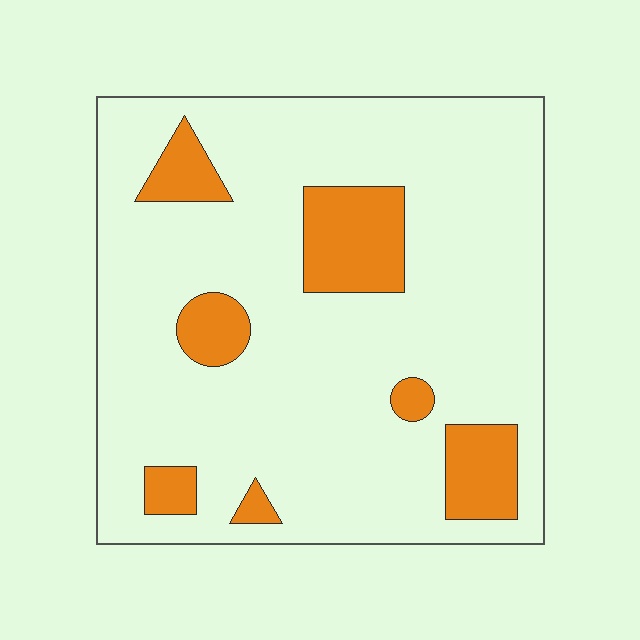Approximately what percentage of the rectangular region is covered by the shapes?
Approximately 15%.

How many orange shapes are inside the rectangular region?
7.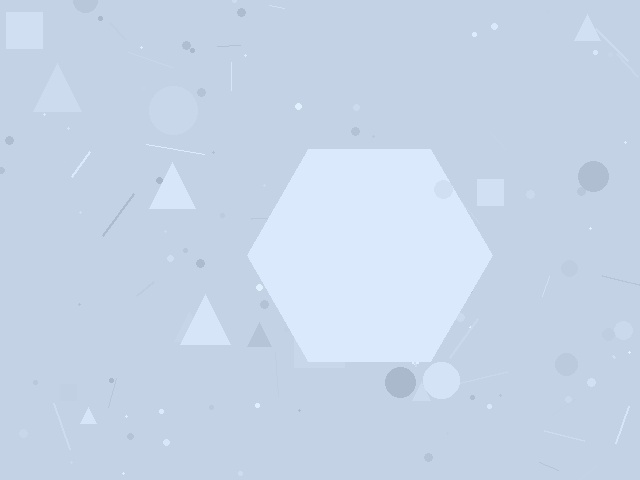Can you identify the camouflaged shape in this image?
The camouflaged shape is a hexagon.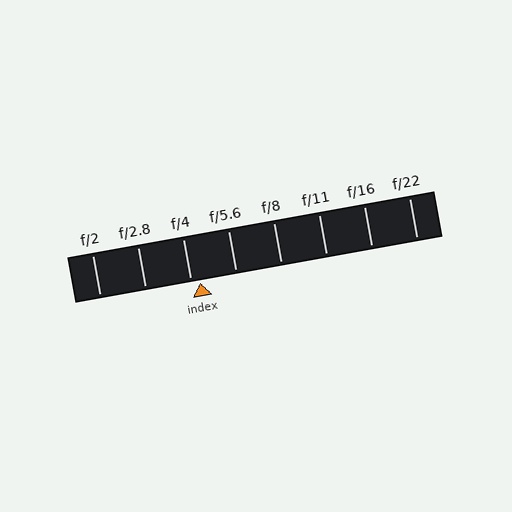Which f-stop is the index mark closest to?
The index mark is closest to f/4.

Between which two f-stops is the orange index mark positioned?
The index mark is between f/4 and f/5.6.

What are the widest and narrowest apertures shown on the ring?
The widest aperture shown is f/2 and the narrowest is f/22.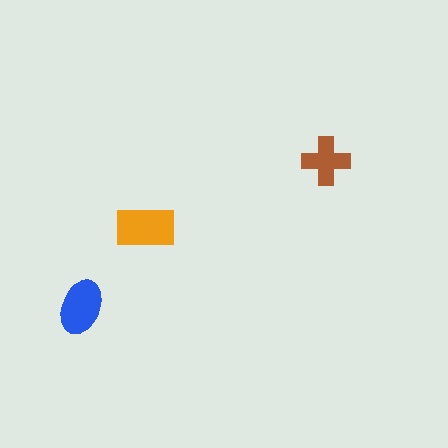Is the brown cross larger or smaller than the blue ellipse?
Smaller.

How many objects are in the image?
There are 3 objects in the image.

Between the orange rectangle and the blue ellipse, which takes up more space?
The orange rectangle.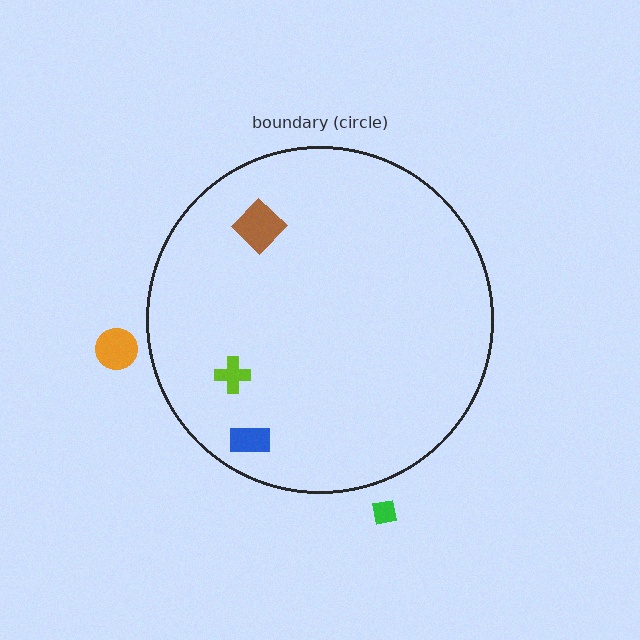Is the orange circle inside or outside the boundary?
Outside.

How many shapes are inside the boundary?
3 inside, 2 outside.